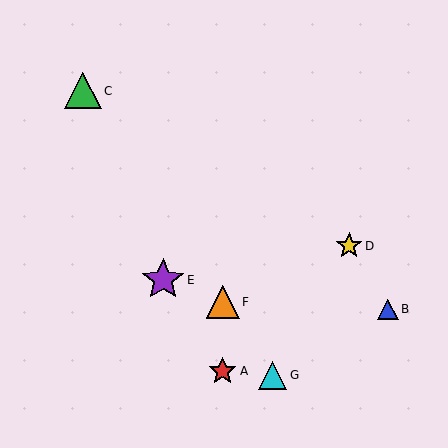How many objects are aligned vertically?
2 objects (A, F) are aligned vertically.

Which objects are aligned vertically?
Objects A, F are aligned vertically.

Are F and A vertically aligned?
Yes, both are at x≈223.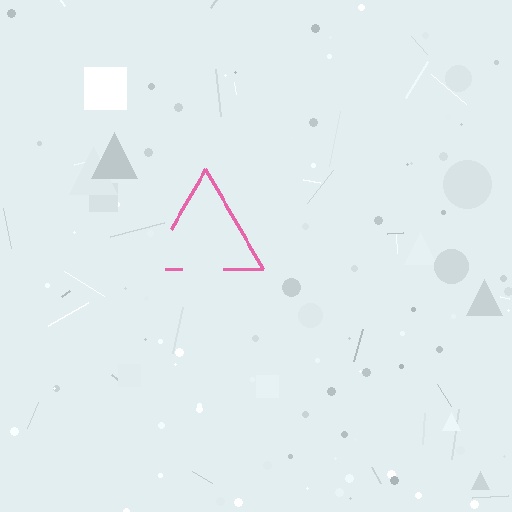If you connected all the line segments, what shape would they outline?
They would outline a triangle.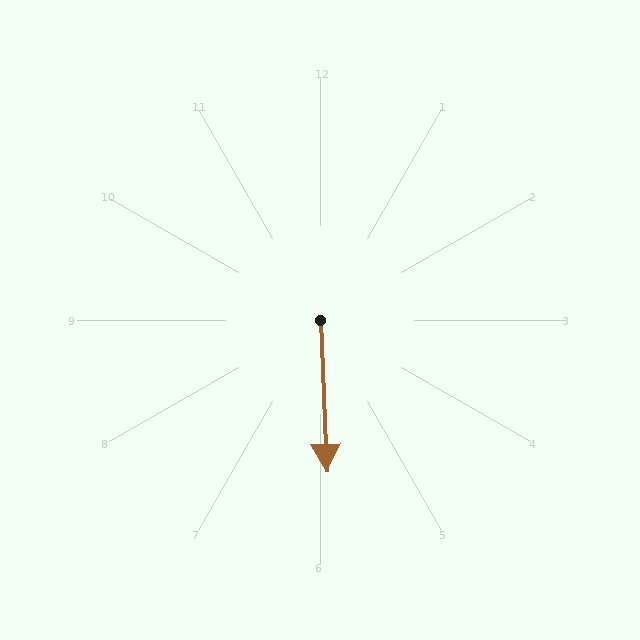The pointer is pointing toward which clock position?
Roughly 6 o'clock.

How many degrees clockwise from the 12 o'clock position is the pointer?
Approximately 177 degrees.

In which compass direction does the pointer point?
South.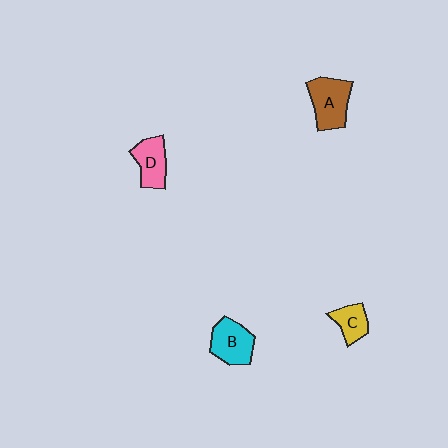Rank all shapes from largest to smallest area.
From largest to smallest: A (brown), B (cyan), D (pink), C (yellow).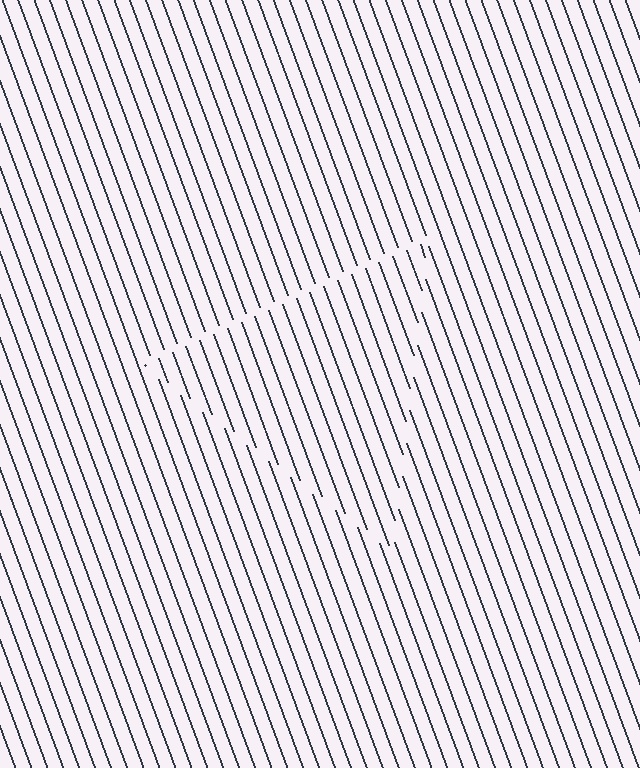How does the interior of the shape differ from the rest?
The interior of the shape contains the same grating, shifted by half a period — the contour is defined by the phase discontinuity where line-ends from the inner and outer gratings abut.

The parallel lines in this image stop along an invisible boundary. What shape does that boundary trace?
An illusory triangle. The interior of the shape contains the same grating, shifted by half a period — the contour is defined by the phase discontinuity where line-ends from the inner and outer gratings abut.